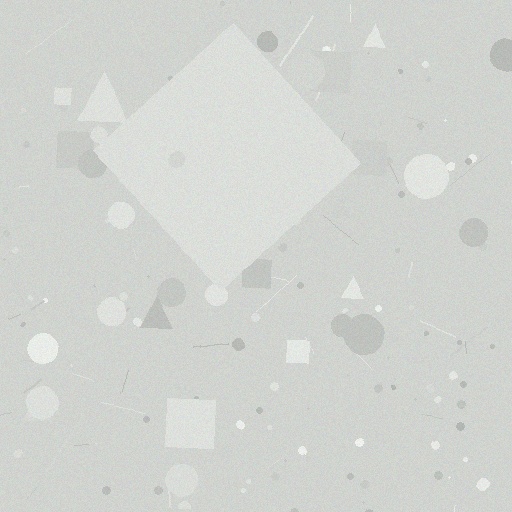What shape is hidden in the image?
A diamond is hidden in the image.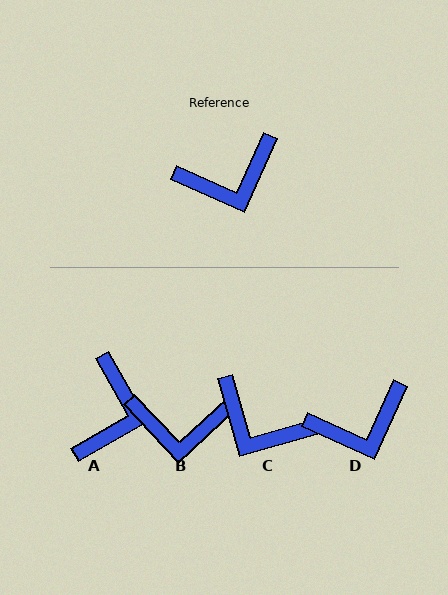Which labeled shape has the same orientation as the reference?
D.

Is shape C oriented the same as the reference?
No, it is off by about 50 degrees.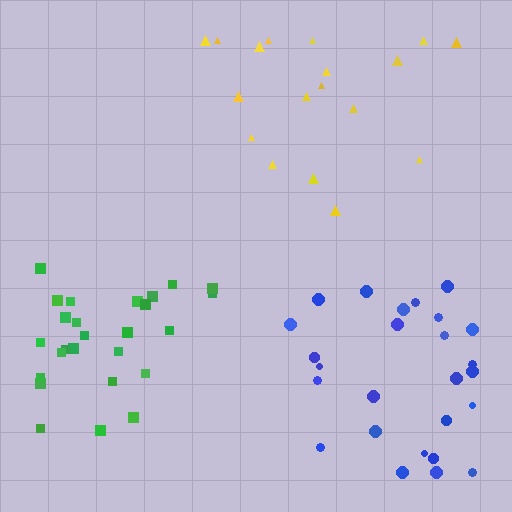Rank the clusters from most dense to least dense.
green, blue, yellow.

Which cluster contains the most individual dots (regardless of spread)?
Blue (27).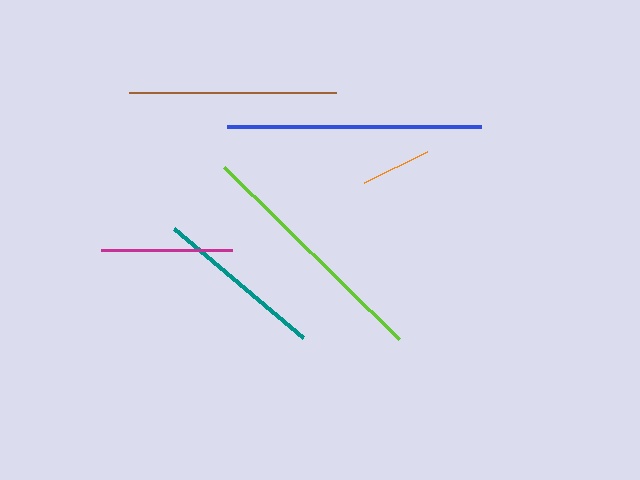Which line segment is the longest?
The blue line is the longest at approximately 254 pixels.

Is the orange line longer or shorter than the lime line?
The lime line is longer than the orange line.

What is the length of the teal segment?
The teal segment is approximately 169 pixels long.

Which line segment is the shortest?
The orange line is the shortest at approximately 71 pixels.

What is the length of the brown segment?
The brown segment is approximately 207 pixels long.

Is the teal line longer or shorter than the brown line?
The brown line is longer than the teal line.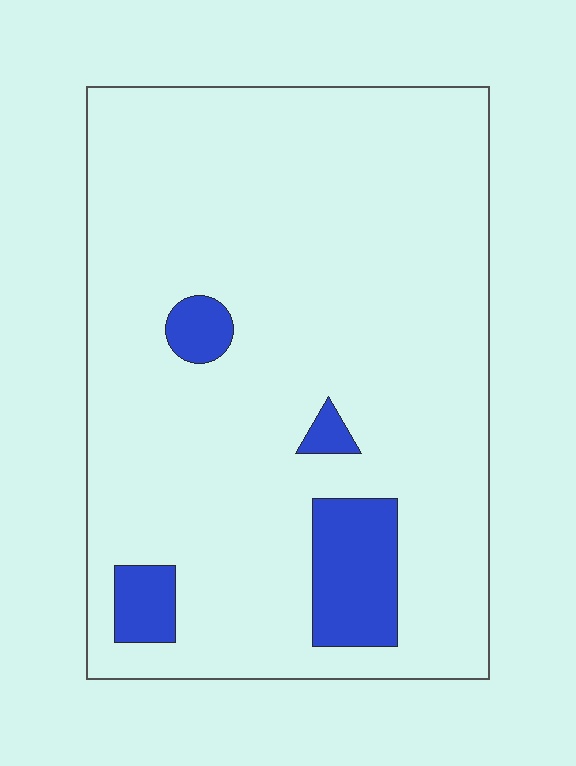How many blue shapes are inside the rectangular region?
4.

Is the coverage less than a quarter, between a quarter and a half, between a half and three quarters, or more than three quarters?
Less than a quarter.